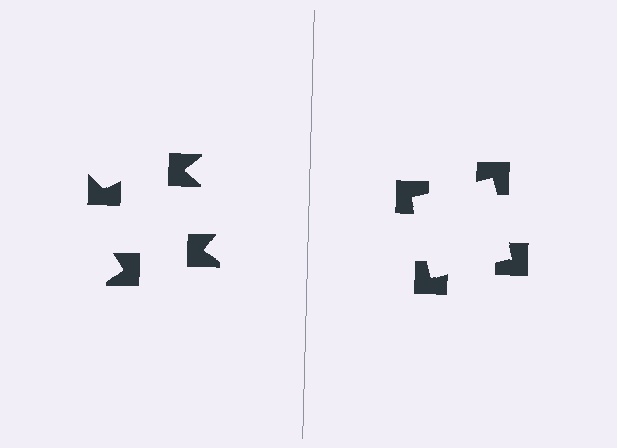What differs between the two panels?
The notched squares are positioned identically on both sides; only the wedge orientations differ. On the right they align to a square; on the left they are misaligned.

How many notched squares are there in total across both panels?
8 — 4 on each side.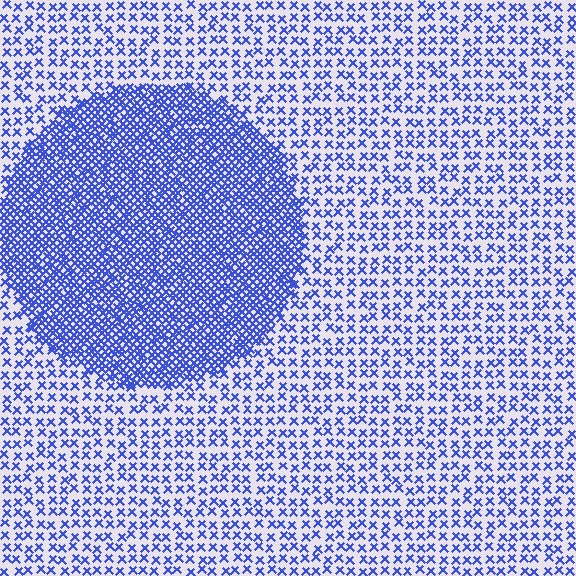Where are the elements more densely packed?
The elements are more densely packed inside the circle boundary.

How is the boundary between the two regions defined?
The boundary is defined by a change in element density (approximately 2.7x ratio). All elements are the same color, size, and shape.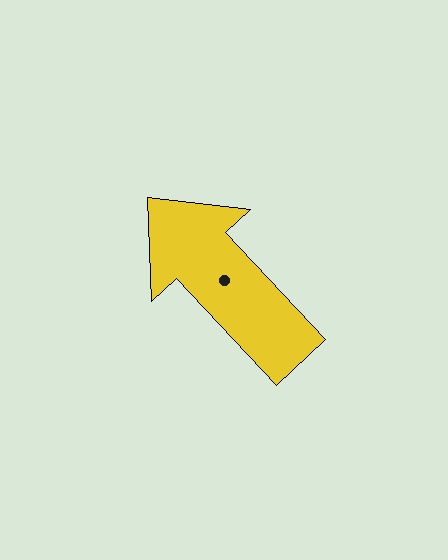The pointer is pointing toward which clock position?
Roughly 11 o'clock.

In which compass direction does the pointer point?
Northwest.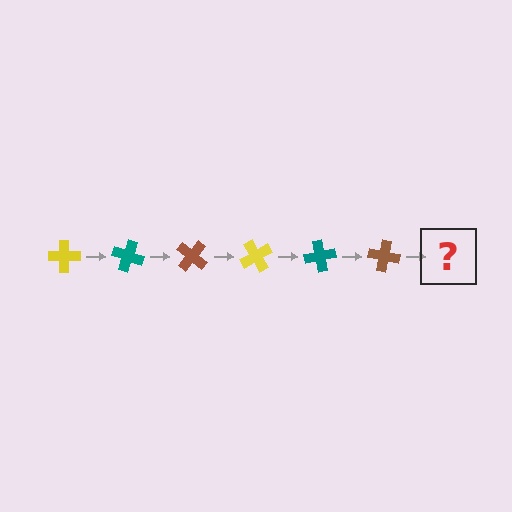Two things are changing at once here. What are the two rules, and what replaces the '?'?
The two rules are that it rotates 20 degrees each step and the color cycles through yellow, teal, and brown. The '?' should be a yellow cross, rotated 120 degrees from the start.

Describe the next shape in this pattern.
It should be a yellow cross, rotated 120 degrees from the start.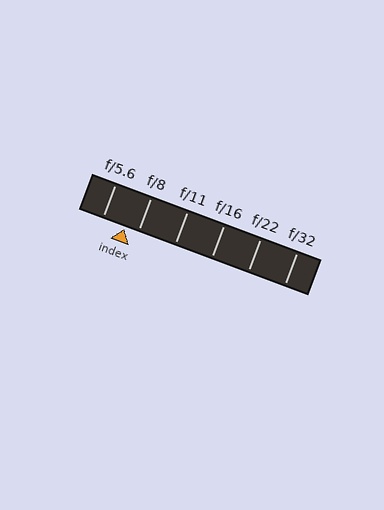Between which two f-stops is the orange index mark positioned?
The index mark is between f/5.6 and f/8.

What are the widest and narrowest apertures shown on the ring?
The widest aperture shown is f/5.6 and the narrowest is f/32.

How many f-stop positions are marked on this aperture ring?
There are 6 f-stop positions marked.